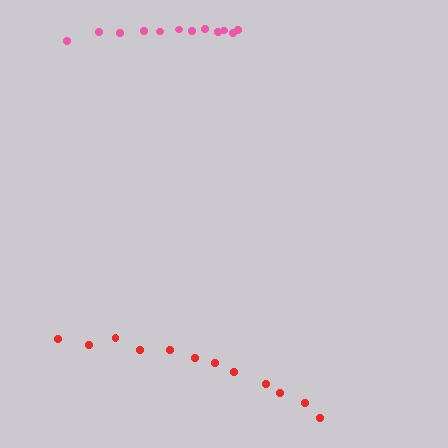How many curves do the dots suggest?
There are 2 distinct paths.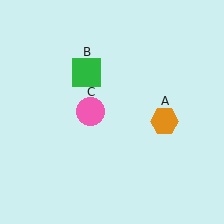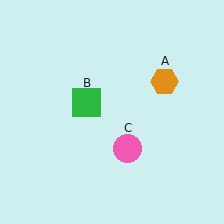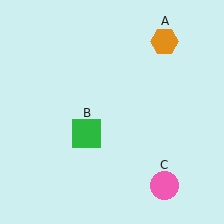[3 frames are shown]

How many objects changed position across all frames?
3 objects changed position: orange hexagon (object A), green square (object B), pink circle (object C).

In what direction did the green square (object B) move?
The green square (object B) moved down.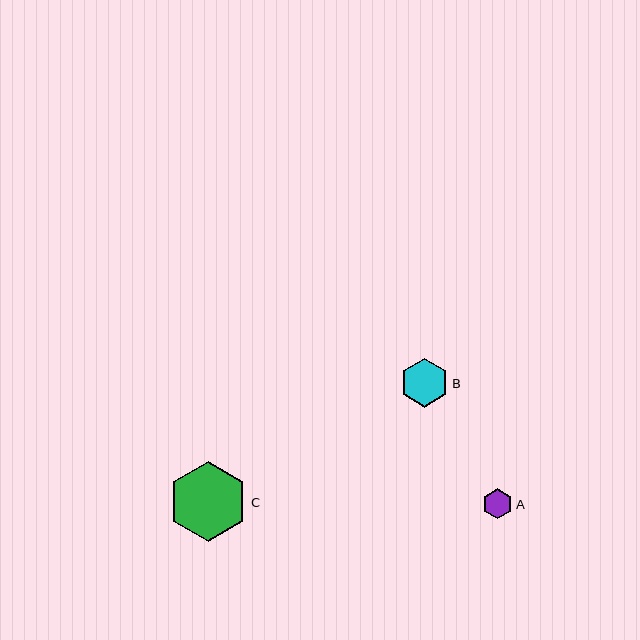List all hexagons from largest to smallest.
From largest to smallest: C, B, A.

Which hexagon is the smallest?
Hexagon A is the smallest with a size of approximately 30 pixels.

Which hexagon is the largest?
Hexagon C is the largest with a size of approximately 80 pixels.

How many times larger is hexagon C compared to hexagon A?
Hexagon C is approximately 2.6 times the size of hexagon A.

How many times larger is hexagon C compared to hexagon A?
Hexagon C is approximately 2.6 times the size of hexagon A.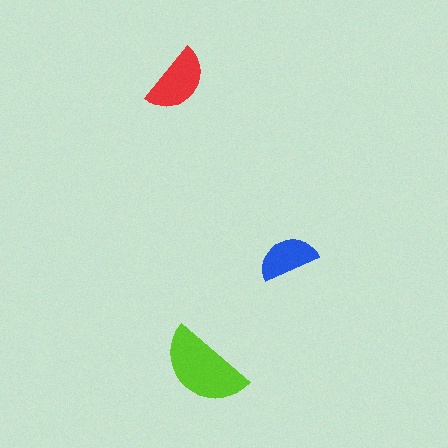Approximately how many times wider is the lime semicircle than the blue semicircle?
About 1.5 times wider.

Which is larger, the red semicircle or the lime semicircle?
The lime one.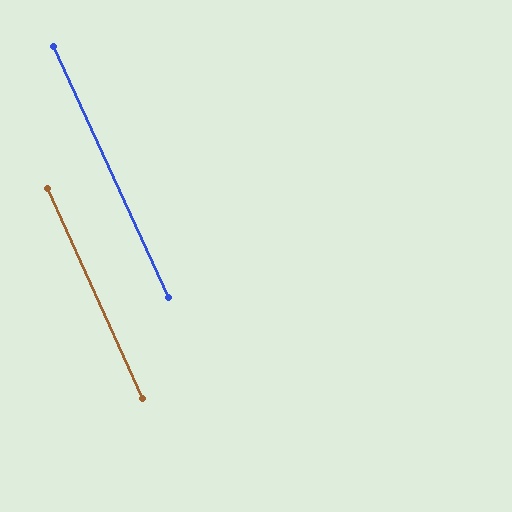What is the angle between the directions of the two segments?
Approximately 0 degrees.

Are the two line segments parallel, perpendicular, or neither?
Parallel — their directions differ by only 0.3°.